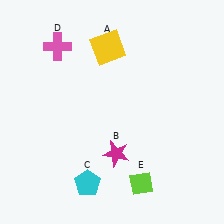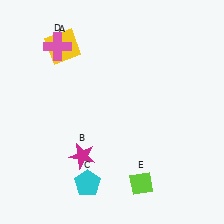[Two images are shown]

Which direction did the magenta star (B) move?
The magenta star (B) moved left.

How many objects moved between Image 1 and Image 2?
2 objects moved between the two images.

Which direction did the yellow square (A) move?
The yellow square (A) moved left.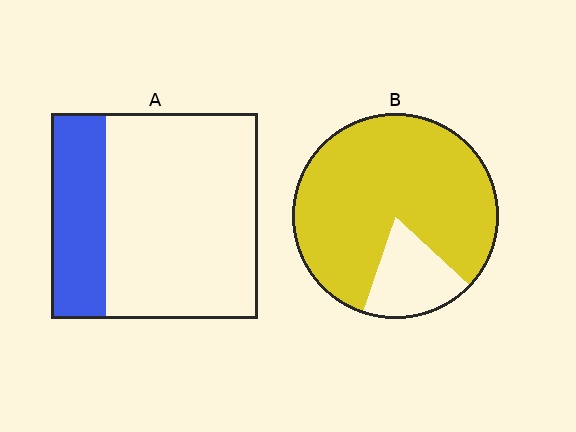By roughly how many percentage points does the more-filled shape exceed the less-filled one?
By roughly 55 percentage points (B over A).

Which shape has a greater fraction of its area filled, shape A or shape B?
Shape B.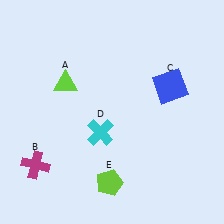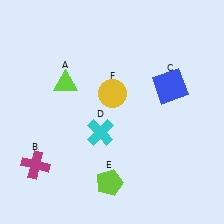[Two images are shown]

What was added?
A yellow circle (F) was added in Image 2.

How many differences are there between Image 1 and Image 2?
There is 1 difference between the two images.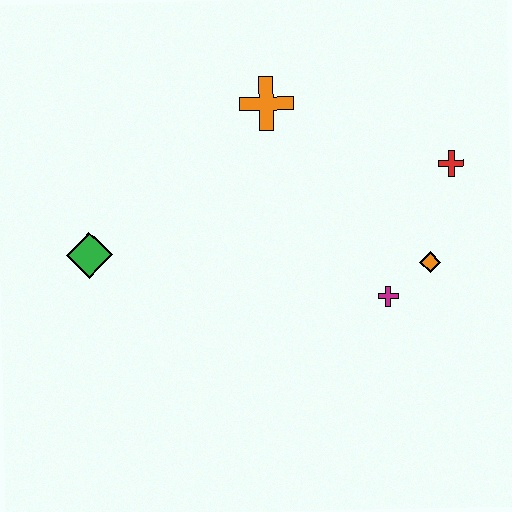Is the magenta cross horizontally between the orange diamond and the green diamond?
Yes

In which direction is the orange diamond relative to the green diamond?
The orange diamond is to the right of the green diamond.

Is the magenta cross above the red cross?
No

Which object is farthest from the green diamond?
The red cross is farthest from the green diamond.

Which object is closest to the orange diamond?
The magenta cross is closest to the orange diamond.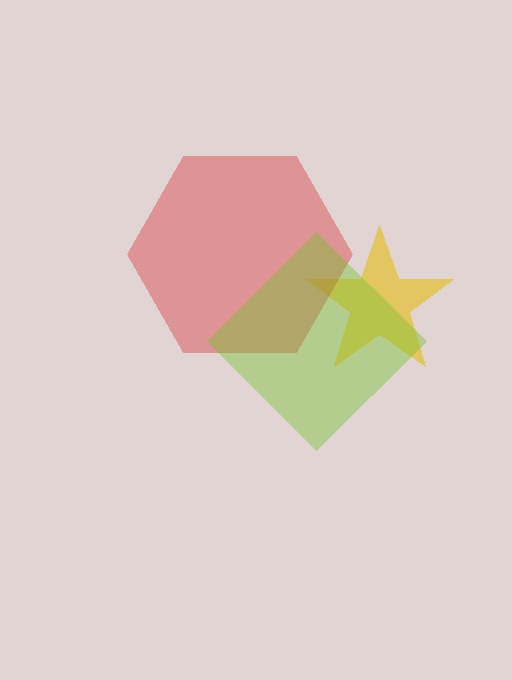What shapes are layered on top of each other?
The layered shapes are: a yellow star, a red hexagon, a lime diamond.